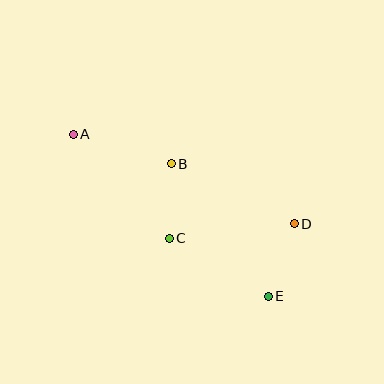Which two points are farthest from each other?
Points A and E are farthest from each other.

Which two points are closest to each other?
Points B and C are closest to each other.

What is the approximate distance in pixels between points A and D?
The distance between A and D is approximately 238 pixels.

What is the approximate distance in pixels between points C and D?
The distance between C and D is approximately 126 pixels.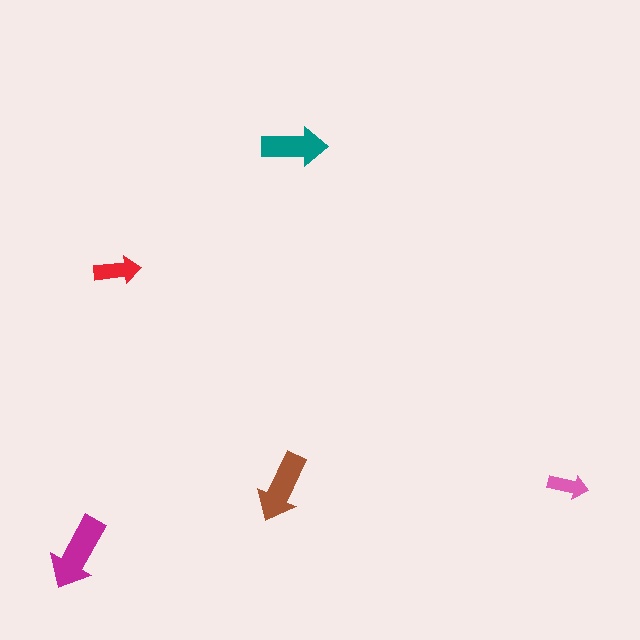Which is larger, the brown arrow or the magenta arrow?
The magenta one.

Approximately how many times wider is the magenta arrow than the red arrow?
About 1.5 times wider.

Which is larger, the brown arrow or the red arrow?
The brown one.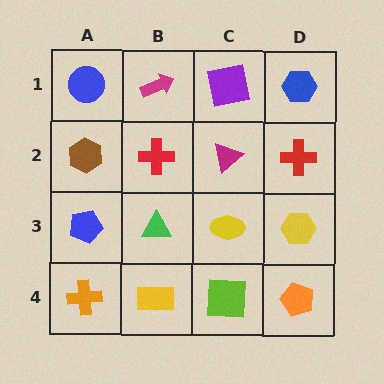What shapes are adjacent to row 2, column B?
A magenta arrow (row 1, column B), a green triangle (row 3, column B), a brown hexagon (row 2, column A), a magenta triangle (row 2, column C).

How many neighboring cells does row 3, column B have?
4.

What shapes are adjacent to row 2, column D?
A blue hexagon (row 1, column D), a yellow hexagon (row 3, column D), a magenta triangle (row 2, column C).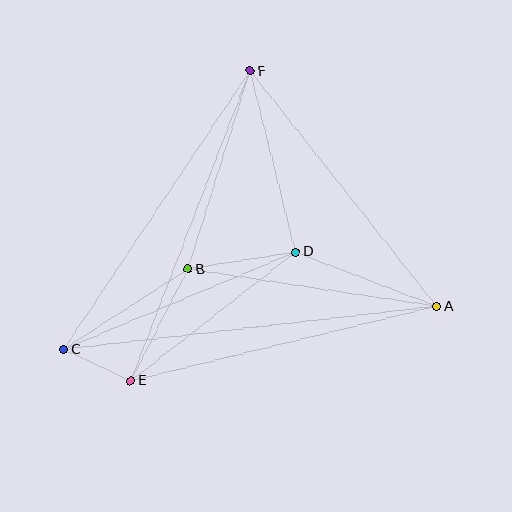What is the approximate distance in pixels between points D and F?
The distance between D and F is approximately 187 pixels.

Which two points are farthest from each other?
Points A and C are farthest from each other.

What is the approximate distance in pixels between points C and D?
The distance between C and D is approximately 252 pixels.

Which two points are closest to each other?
Points C and E are closest to each other.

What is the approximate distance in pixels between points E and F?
The distance between E and F is approximately 332 pixels.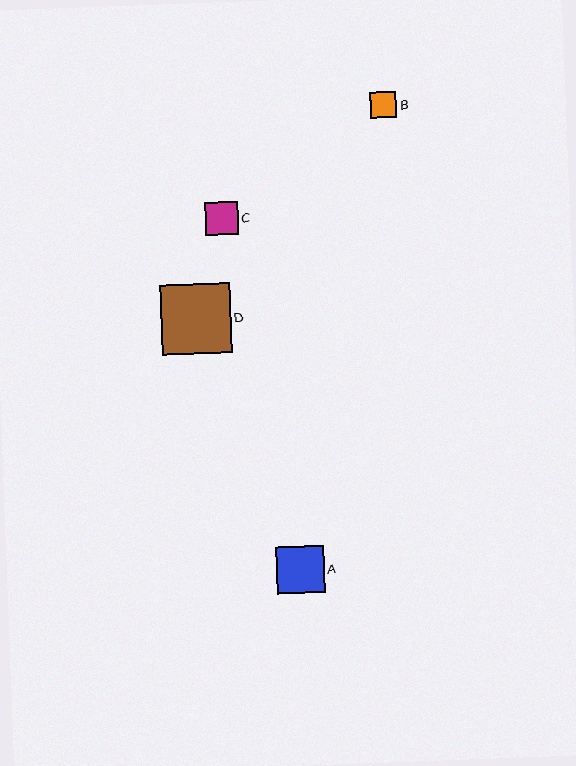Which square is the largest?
Square D is the largest with a size of approximately 69 pixels.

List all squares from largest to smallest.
From largest to smallest: D, A, C, B.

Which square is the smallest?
Square B is the smallest with a size of approximately 26 pixels.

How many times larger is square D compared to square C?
Square D is approximately 2.1 times the size of square C.